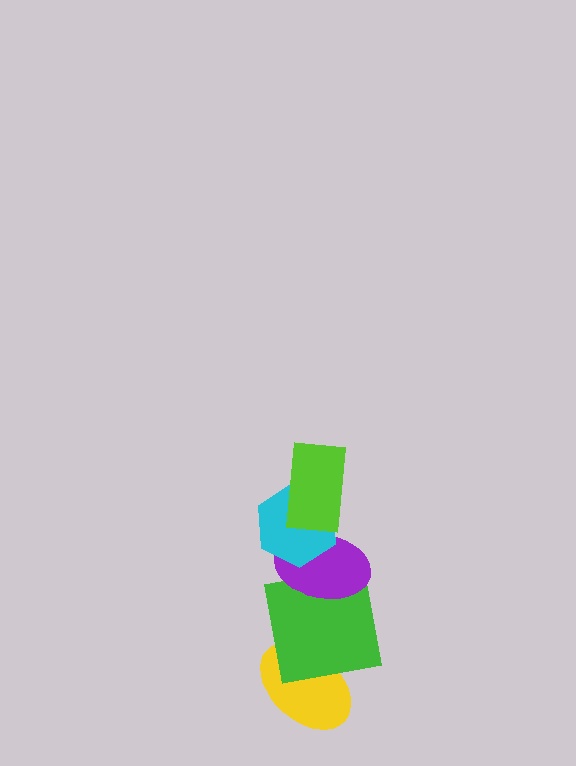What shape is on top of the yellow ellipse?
The green square is on top of the yellow ellipse.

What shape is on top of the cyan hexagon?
The lime rectangle is on top of the cyan hexagon.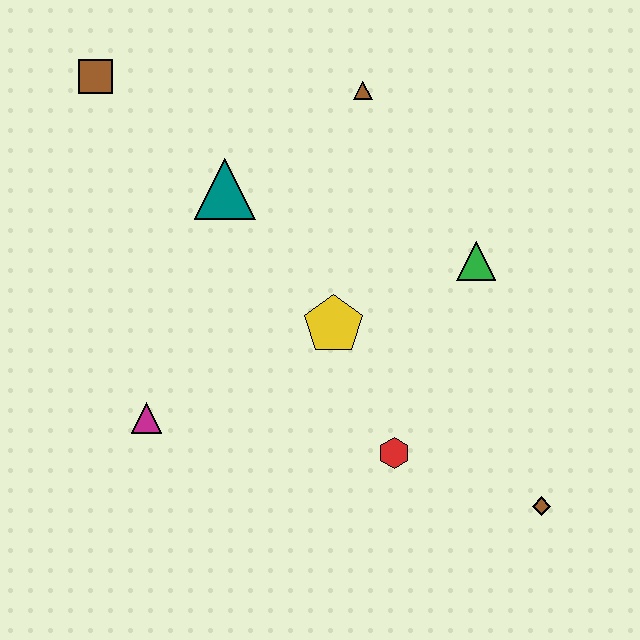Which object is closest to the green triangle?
The yellow pentagon is closest to the green triangle.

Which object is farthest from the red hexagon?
The brown square is farthest from the red hexagon.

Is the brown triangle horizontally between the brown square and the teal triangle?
No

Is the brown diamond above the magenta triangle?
No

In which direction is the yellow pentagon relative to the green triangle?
The yellow pentagon is to the left of the green triangle.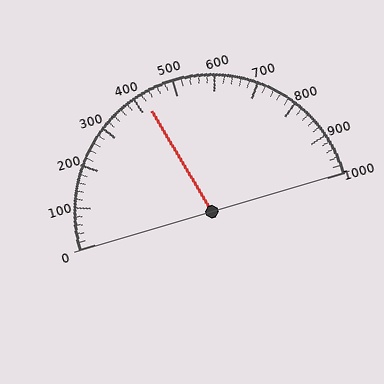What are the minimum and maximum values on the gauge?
The gauge ranges from 0 to 1000.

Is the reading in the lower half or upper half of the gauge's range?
The reading is in the lower half of the range (0 to 1000).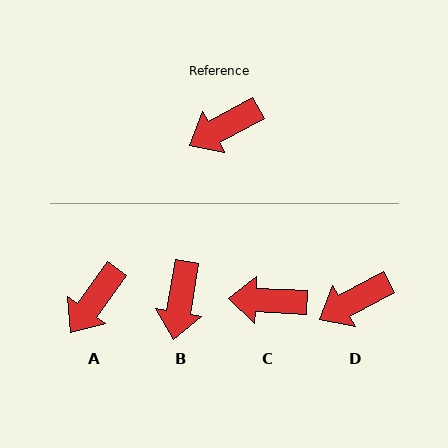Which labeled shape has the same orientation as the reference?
D.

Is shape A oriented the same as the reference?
No, it is off by about 26 degrees.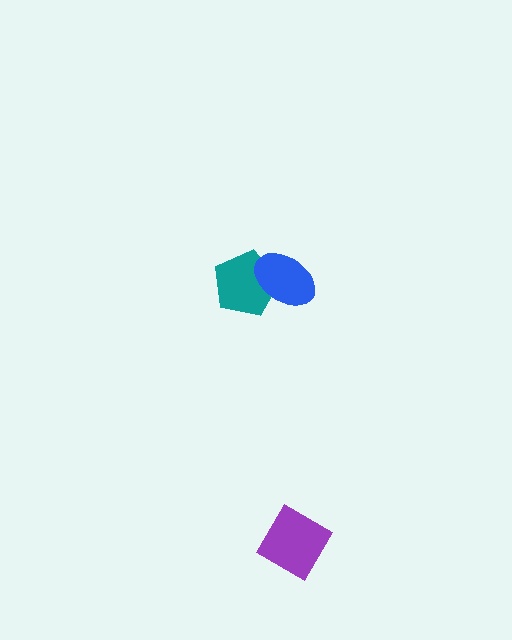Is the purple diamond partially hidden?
No, no other shape covers it.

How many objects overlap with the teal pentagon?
1 object overlaps with the teal pentagon.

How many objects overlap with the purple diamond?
0 objects overlap with the purple diamond.